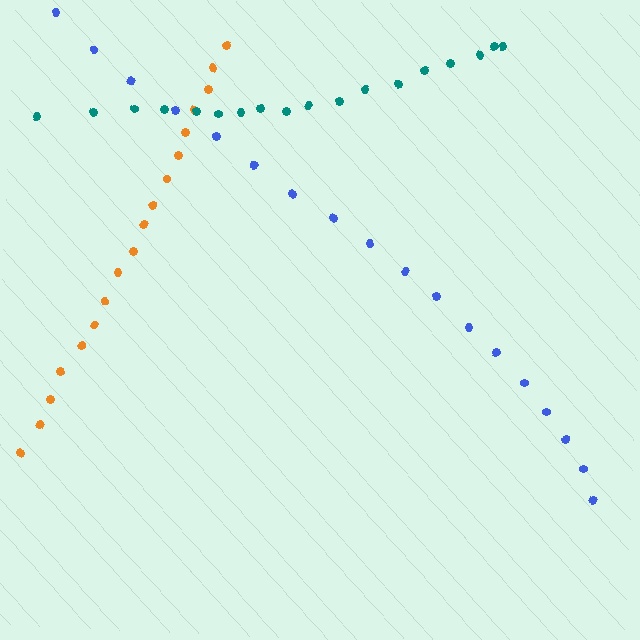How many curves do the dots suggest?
There are 3 distinct paths.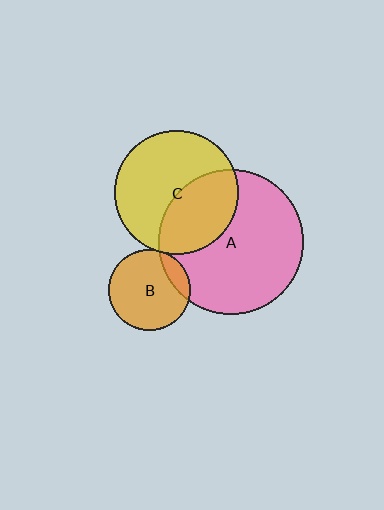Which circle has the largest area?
Circle A (pink).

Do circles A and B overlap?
Yes.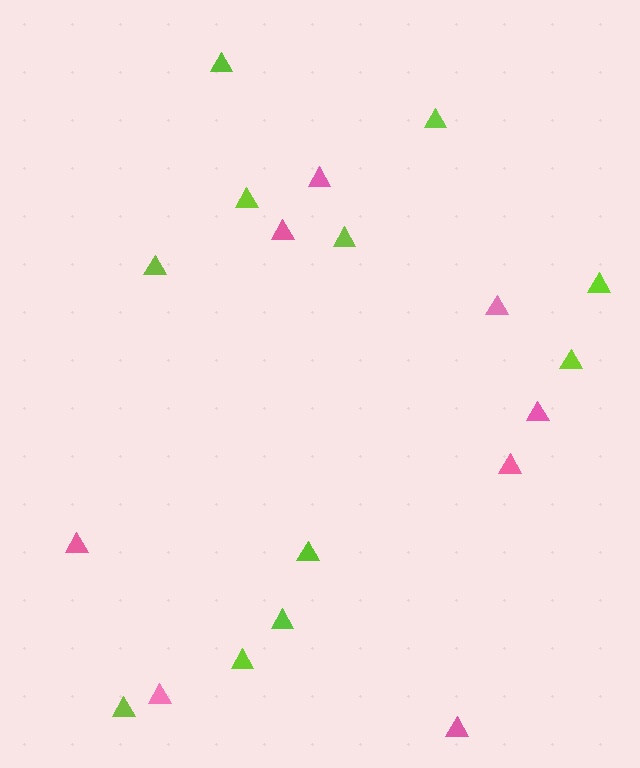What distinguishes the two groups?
There are 2 groups: one group of lime triangles (11) and one group of pink triangles (8).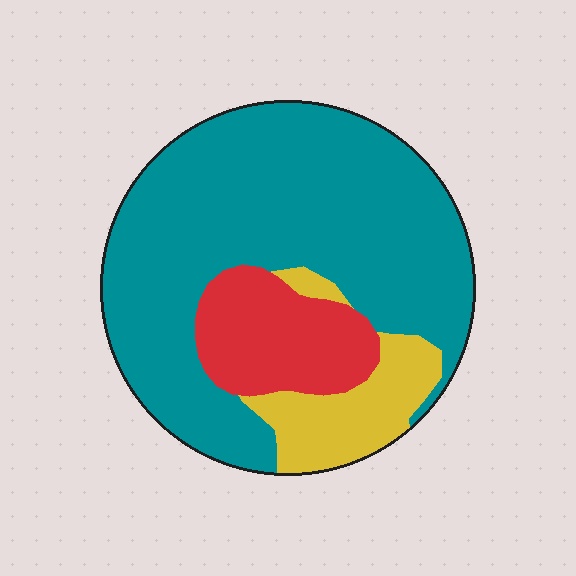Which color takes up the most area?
Teal, at roughly 70%.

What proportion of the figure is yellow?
Yellow takes up about one eighth (1/8) of the figure.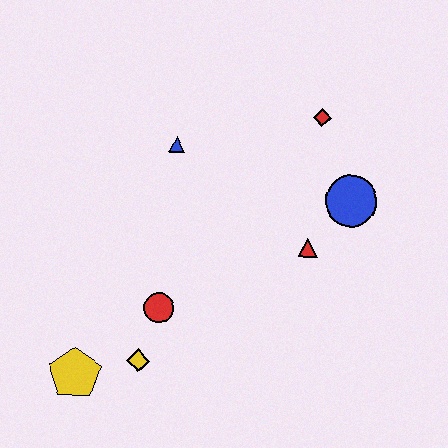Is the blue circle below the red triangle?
No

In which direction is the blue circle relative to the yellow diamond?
The blue circle is to the right of the yellow diamond.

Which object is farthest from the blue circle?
The yellow pentagon is farthest from the blue circle.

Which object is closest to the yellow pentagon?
The yellow diamond is closest to the yellow pentagon.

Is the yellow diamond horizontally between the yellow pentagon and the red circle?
Yes